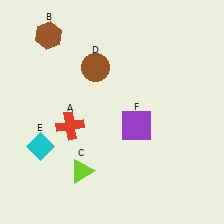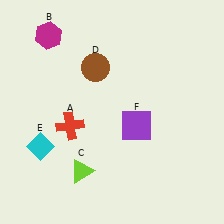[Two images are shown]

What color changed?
The hexagon (B) changed from brown in Image 1 to magenta in Image 2.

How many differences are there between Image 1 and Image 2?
There is 1 difference between the two images.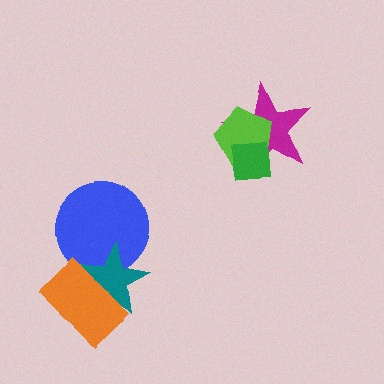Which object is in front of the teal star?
The orange rectangle is in front of the teal star.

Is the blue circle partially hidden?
Yes, it is partially covered by another shape.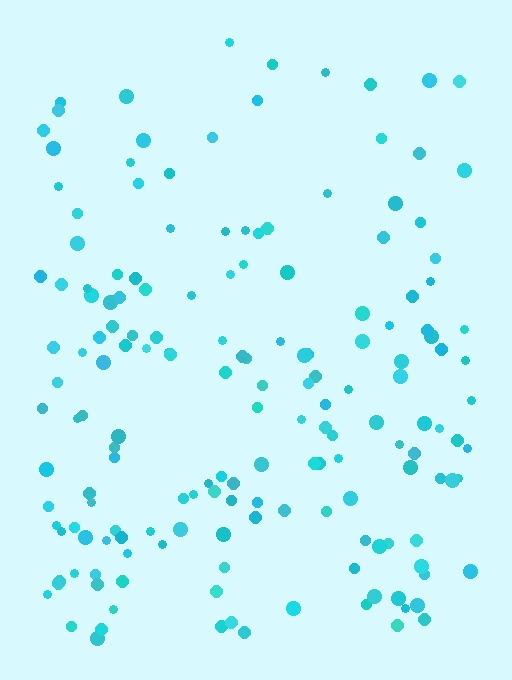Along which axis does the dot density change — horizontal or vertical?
Vertical.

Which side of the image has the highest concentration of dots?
The bottom.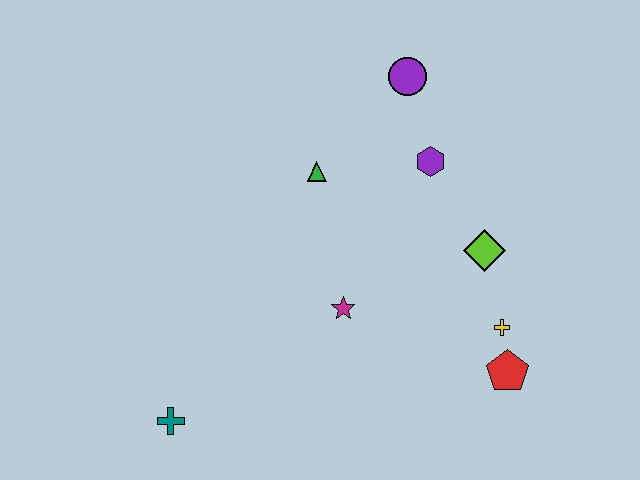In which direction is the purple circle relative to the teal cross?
The purple circle is above the teal cross.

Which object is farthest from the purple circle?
The teal cross is farthest from the purple circle.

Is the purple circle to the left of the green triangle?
No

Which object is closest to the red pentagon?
The yellow cross is closest to the red pentagon.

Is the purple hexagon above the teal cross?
Yes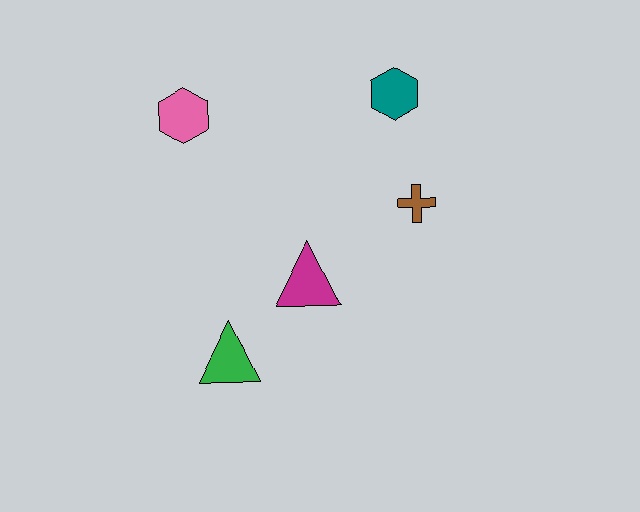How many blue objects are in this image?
There are no blue objects.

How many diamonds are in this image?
There are no diamonds.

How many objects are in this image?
There are 5 objects.